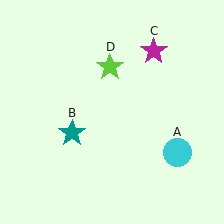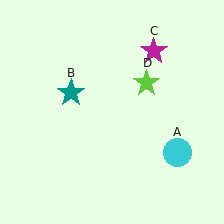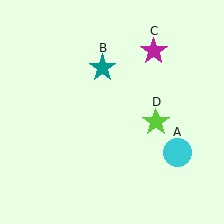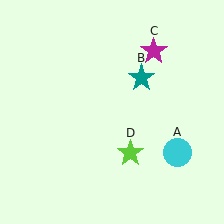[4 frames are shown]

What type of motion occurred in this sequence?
The teal star (object B), lime star (object D) rotated clockwise around the center of the scene.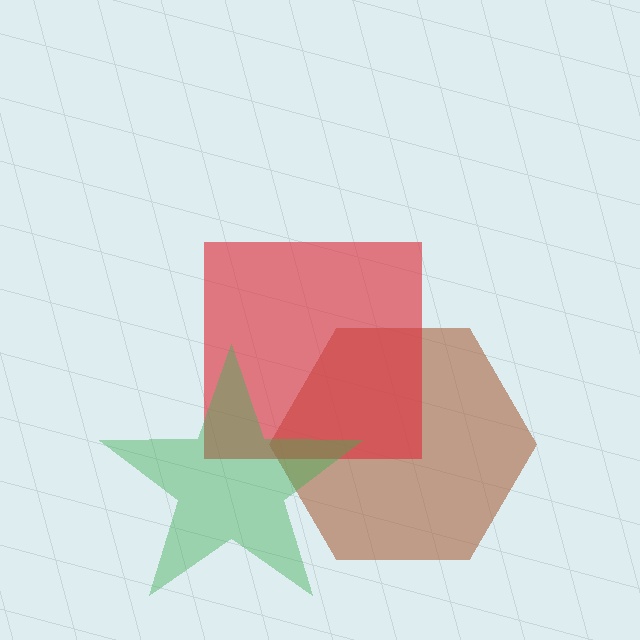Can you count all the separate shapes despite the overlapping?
Yes, there are 3 separate shapes.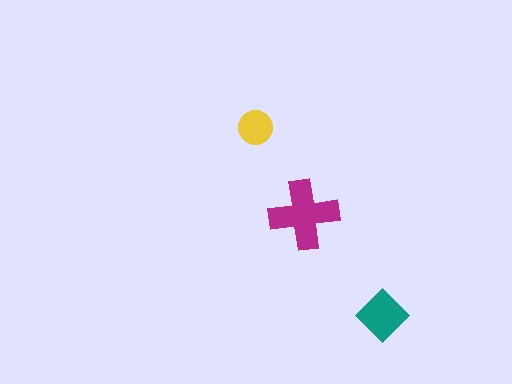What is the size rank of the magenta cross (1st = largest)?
1st.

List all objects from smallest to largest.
The yellow circle, the teal diamond, the magenta cross.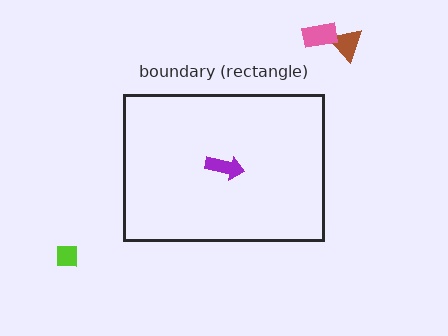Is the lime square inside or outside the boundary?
Outside.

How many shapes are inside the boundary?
1 inside, 3 outside.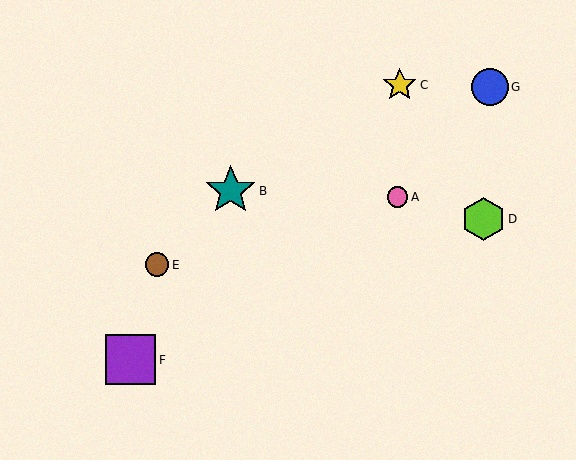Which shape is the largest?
The teal star (labeled B) is the largest.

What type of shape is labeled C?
Shape C is a yellow star.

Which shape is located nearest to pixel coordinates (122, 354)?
The purple square (labeled F) at (131, 360) is nearest to that location.